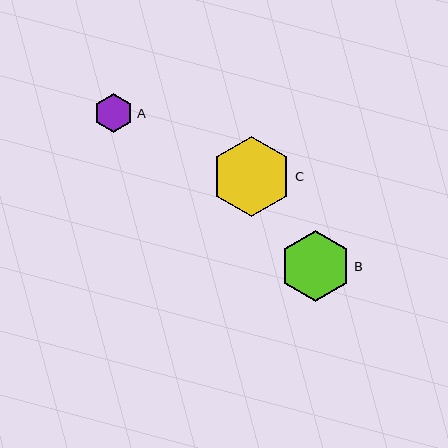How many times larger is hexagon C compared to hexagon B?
Hexagon C is approximately 1.1 times the size of hexagon B.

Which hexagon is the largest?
Hexagon C is the largest with a size of approximately 80 pixels.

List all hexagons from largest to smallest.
From largest to smallest: C, B, A.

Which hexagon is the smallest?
Hexagon A is the smallest with a size of approximately 39 pixels.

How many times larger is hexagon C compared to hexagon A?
Hexagon C is approximately 2.0 times the size of hexagon A.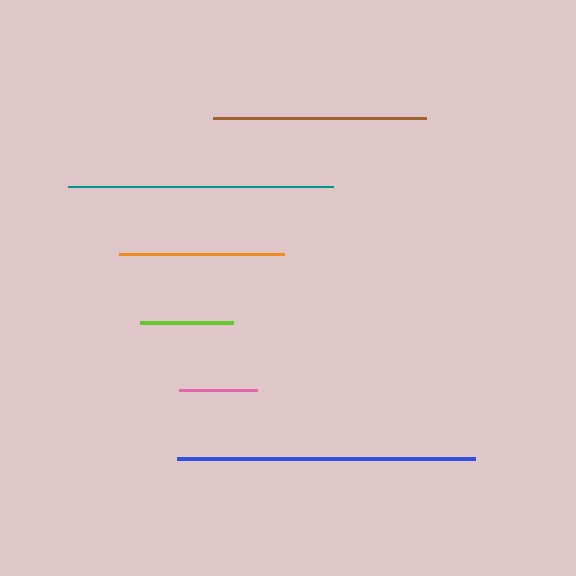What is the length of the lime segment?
The lime segment is approximately 92 pixels long.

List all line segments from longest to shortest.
From longest to shortest: blue, teal, brown, orange, lime, pink.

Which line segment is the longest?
The blue line is the longest at approximately 298 pixels.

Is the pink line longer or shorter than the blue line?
The blue line is longer than the pink line.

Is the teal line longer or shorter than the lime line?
The teal line is longer than the lime line.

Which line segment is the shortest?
The pink line is the shortest at approximately 78 pixels.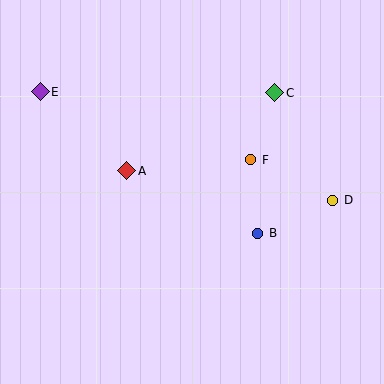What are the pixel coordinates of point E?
Point E is at (40, 92).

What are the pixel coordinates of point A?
Point A is at (127, 171).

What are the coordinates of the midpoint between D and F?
The midpoint between D and F is at (292, 180).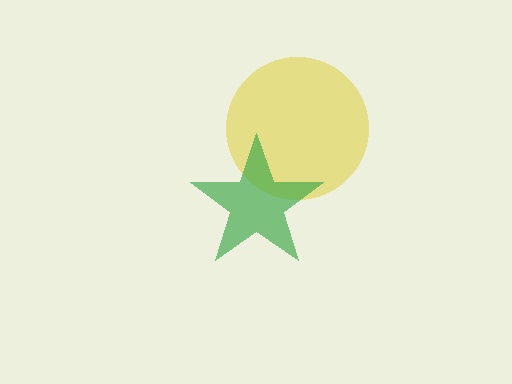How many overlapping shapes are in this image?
There are 2 overlapping shapes in the image.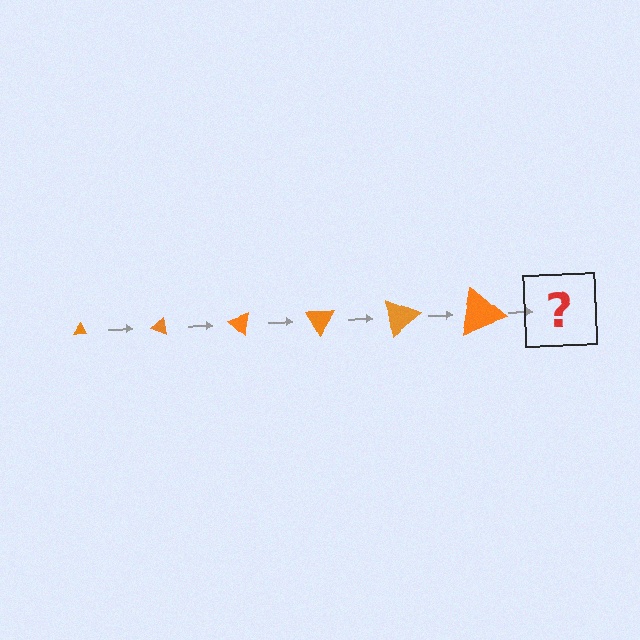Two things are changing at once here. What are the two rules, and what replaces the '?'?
The two rules are that the triangle grows larger each step and it rotates 20 degrees each step. The '?' should be a triangle, larger than the previous one and rotated 120 degrees from the start.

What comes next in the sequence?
The next element should be a triangle, larger than the previous one and rotated 120 degrees from the start.